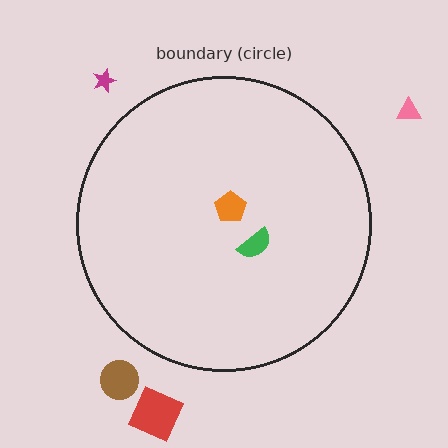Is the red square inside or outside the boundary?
Outside.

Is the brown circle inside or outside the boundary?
Outside.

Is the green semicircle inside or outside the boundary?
Inside.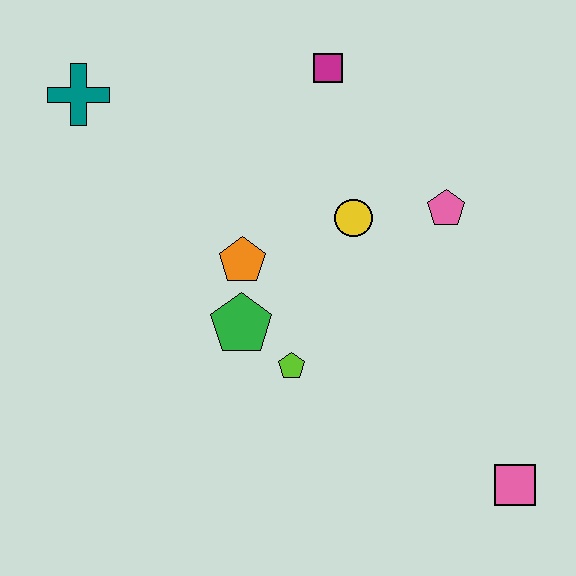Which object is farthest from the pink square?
The teal cross is farthest from the pink square.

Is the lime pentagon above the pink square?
Yes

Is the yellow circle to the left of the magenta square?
No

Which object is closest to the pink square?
The lime pentagon is closest to the pink square.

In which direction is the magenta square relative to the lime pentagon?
The magenta square is above the lime pentagon.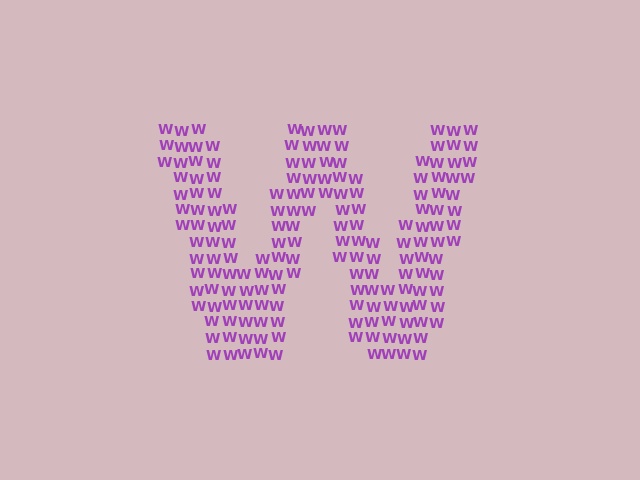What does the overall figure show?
The overall figure shows the letter W.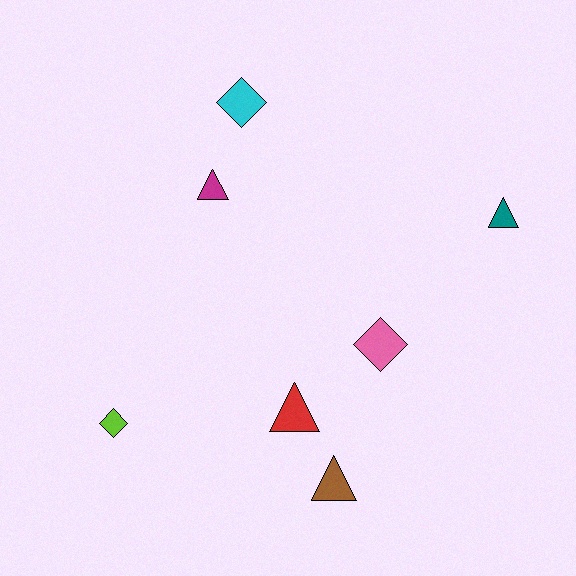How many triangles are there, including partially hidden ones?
There are 4 triangles.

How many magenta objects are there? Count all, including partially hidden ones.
There is 1 magenta object.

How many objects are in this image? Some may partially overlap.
There are 7 objects.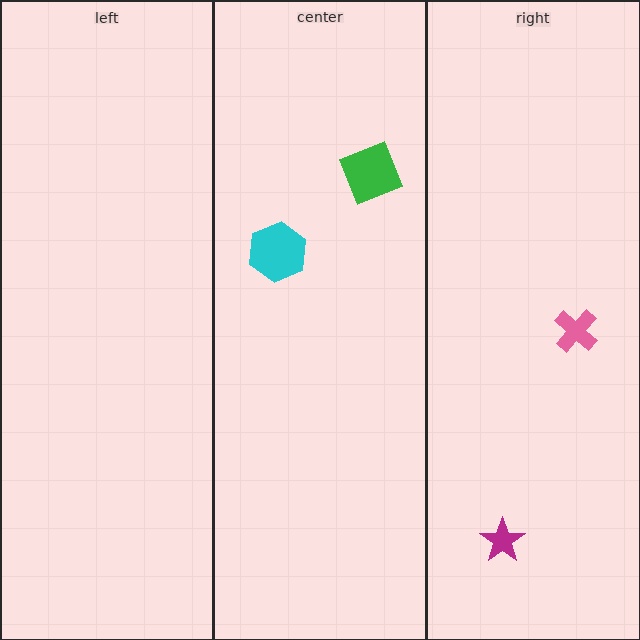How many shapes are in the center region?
2.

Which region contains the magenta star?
The right region.